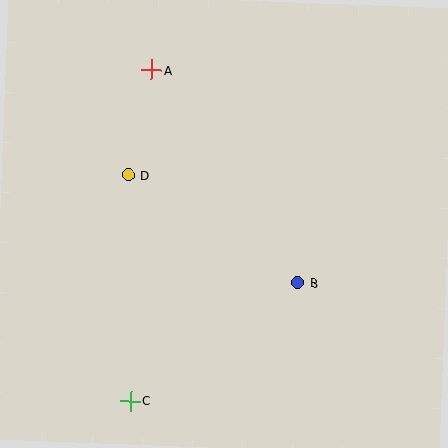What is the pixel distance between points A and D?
The distance between A and D is 108 pixels.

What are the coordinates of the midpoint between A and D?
The midpoint between A and D is at (140, 122).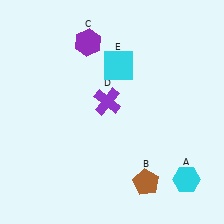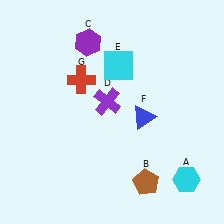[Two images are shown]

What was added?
A blue triangle (F), a red cross (G) were added in Image 2.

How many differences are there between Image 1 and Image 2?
There are 2 differences between the two images.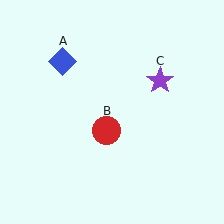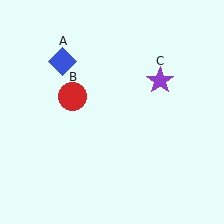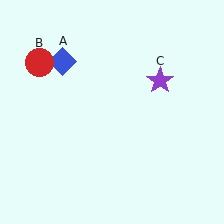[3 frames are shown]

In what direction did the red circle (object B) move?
The red circle (object B) moved up and to the left.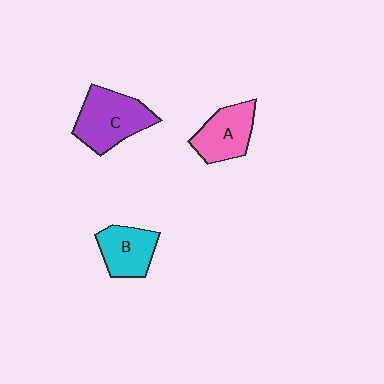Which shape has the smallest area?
Shape B (cyan).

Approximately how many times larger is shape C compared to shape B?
Approximately 1.4 times.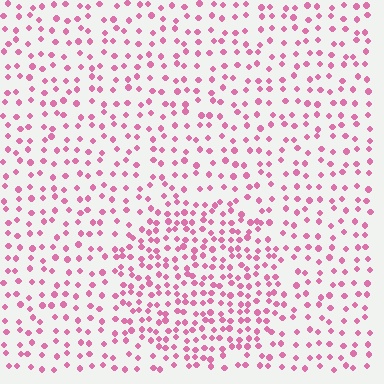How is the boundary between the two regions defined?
The boundary is defined by a change in element density (approximately 1.8x ratio). All elements are the same color, size, and shape.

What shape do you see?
I see a circle.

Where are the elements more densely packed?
The elements are more densely packed inside the circle boundary.